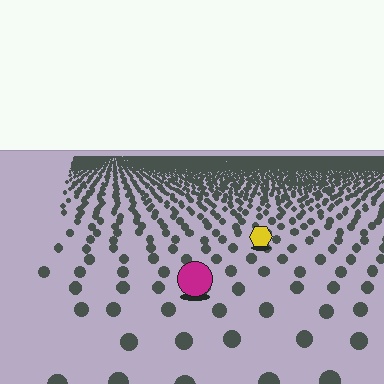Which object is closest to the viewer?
The magenta circle is closest. The texture marks near it are larger and more spread out.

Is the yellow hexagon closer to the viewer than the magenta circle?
No. The magenta circle is closer — you can tell from the texture gradient: the ground texture is coarser near it.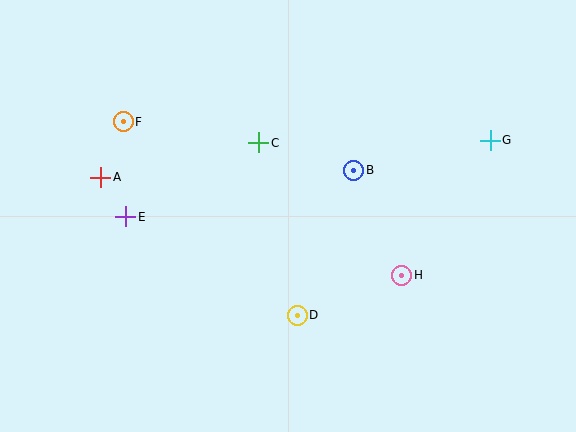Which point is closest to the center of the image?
Point C at (259, 143) is closest to the center.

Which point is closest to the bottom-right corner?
Point H is closest to the bottom-right corner.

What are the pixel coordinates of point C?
Point C is at (259, 143).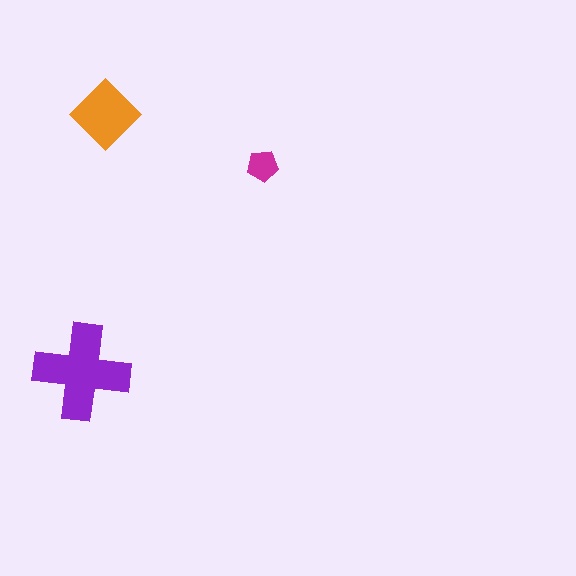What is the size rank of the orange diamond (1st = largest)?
2nd.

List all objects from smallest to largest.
The magenta pentagon, the orange diamond, the purple cross.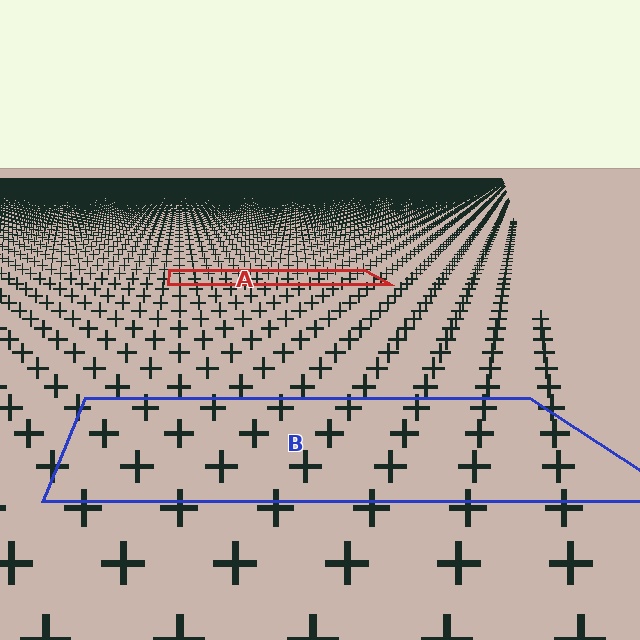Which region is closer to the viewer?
Region B is closer. The texture elements there are larger and more spread out.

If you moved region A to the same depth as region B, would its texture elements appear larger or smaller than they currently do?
They would appear larger. At a closer depth, the same texture elements are projected at a bigger on-screen size.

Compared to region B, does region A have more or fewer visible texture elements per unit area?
Region A has more texture elements per unit area — they are packed more densely because it is farther away.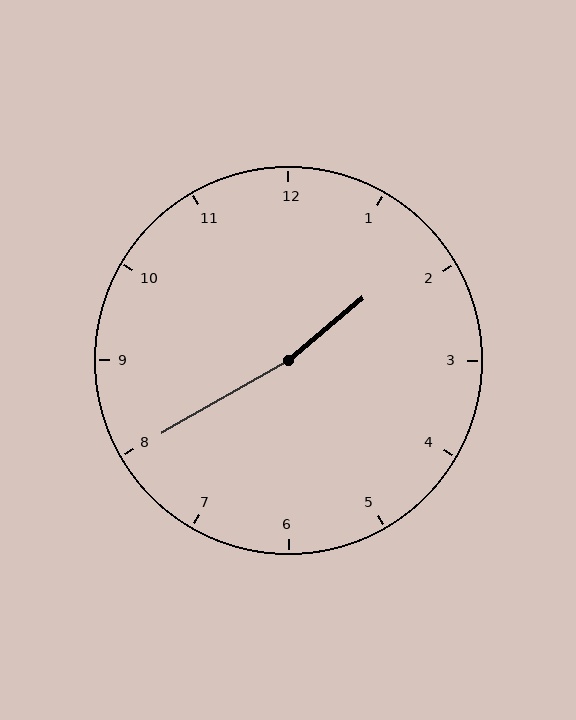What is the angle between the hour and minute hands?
Approximately 170 degrees.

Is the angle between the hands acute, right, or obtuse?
It is obtuse.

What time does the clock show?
1:40.